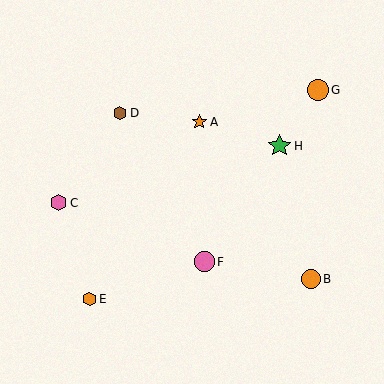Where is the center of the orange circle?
The center of the orange circle is at (311, 279).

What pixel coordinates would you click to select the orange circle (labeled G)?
Click at (318, 90) to select the orange circle G.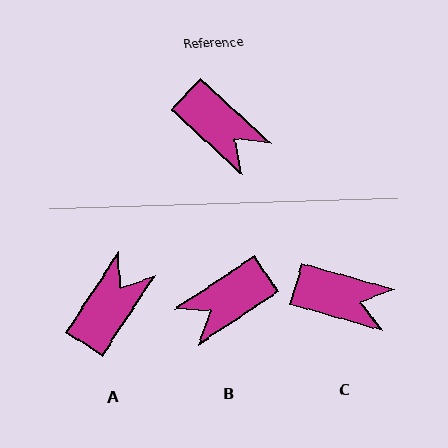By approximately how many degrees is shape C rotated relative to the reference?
Approximately 27 degrees counter-clockwise.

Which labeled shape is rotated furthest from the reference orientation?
B, about 103 degrees away.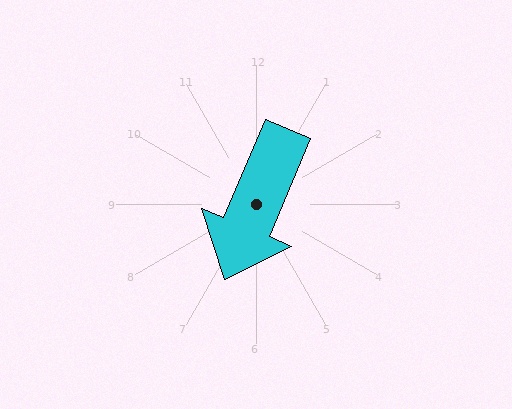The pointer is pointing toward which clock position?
Roughly 7 o'clock.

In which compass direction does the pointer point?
Southwest.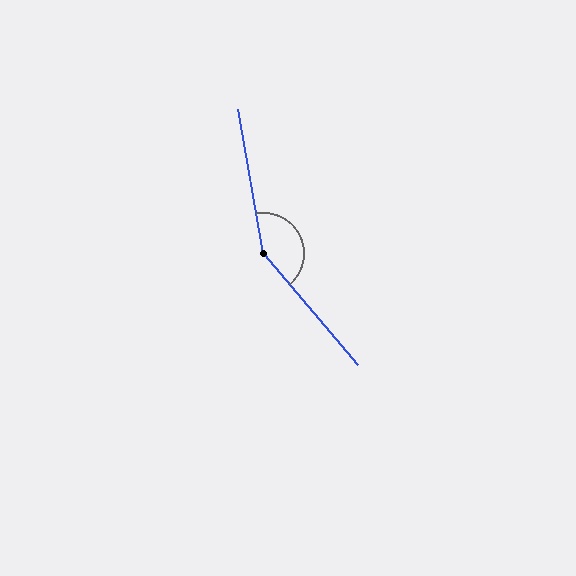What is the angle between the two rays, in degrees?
Approximately 150 degrees.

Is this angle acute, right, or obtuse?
It is obtuse.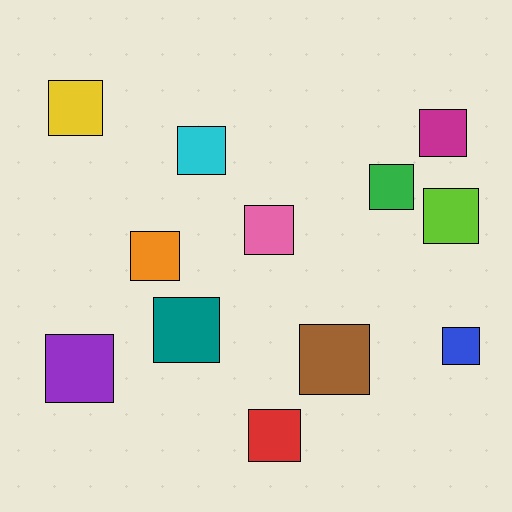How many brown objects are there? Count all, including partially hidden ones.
There is 1 brown object.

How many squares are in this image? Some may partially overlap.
There are 12 squares.